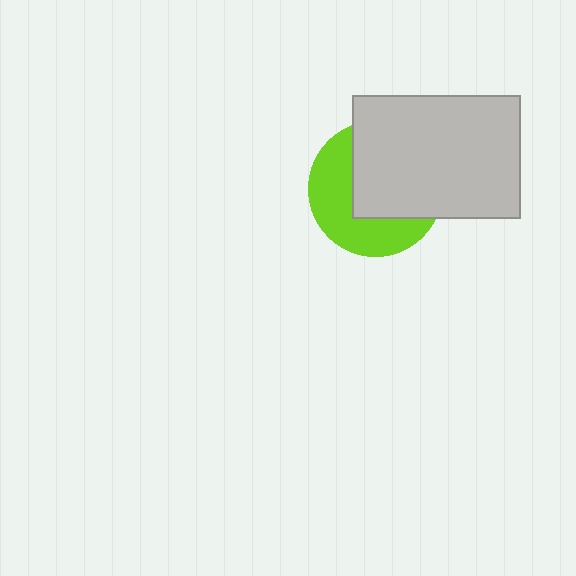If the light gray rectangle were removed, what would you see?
You would see the complete lime circle.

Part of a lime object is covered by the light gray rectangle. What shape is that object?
It is a circle.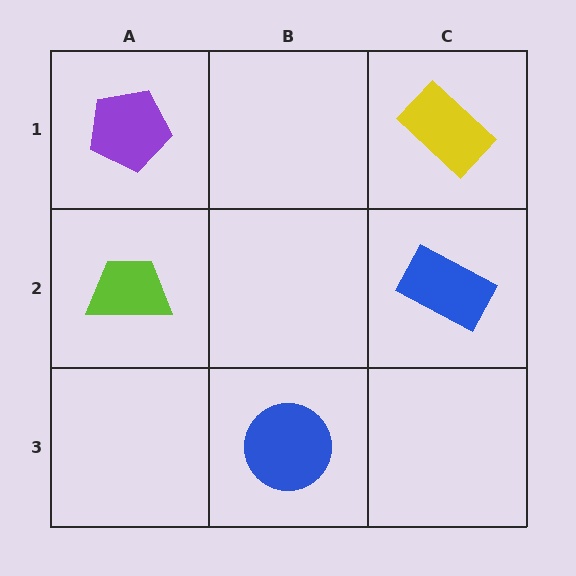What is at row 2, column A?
A lime trapezoid.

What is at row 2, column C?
A blue rectangle.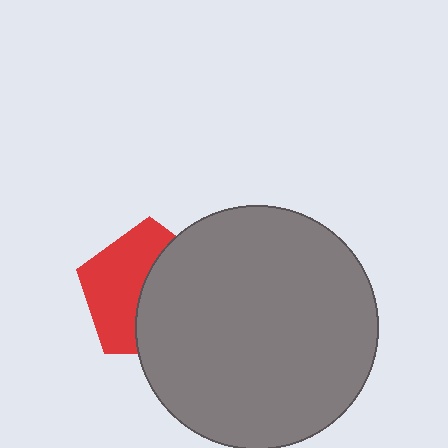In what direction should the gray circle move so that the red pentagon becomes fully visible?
The gray circle should move right. That is the shortest direction to clear the overlap and leave the red pentagon fully visible.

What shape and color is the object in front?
The object in front is a gray circle.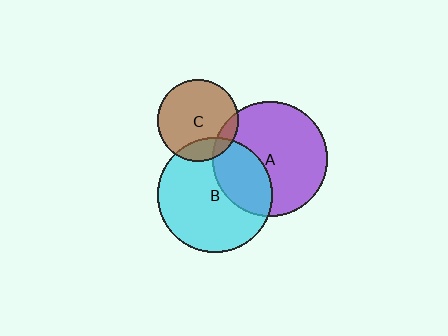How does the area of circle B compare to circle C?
Approximately 2.0 times.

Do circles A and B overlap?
Yes.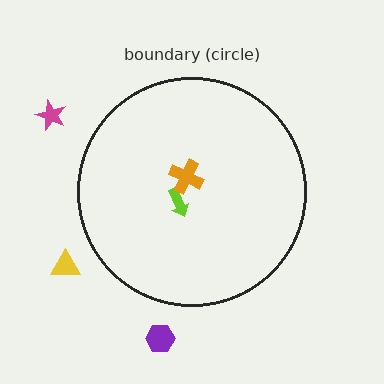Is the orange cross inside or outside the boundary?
Inside.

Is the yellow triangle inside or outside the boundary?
Outside.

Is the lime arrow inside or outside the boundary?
Inside.